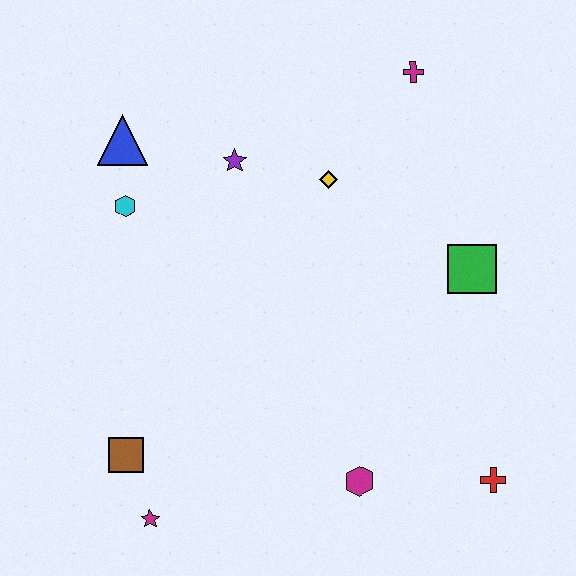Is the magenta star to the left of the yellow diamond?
Yes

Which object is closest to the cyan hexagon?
The blue triangle is closest to the cyan hexagon.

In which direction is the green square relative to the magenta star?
The green square is to the right of the magenta star.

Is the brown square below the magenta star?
No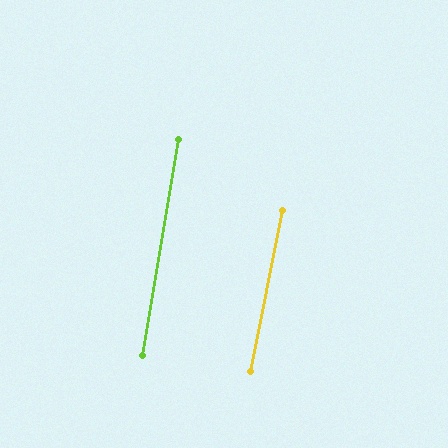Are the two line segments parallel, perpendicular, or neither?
Parallel — their directions differ by only 1.7°.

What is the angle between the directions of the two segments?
Approximately 2 degrees.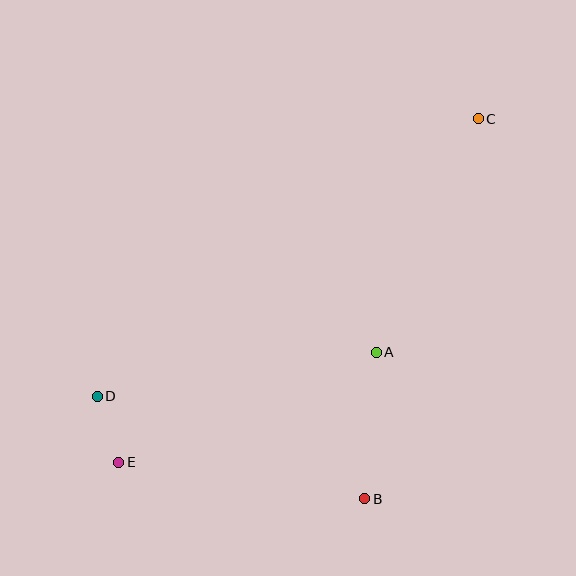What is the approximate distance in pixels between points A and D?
The distance between A and D is approximately 282 pixels.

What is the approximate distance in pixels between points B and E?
The distance between B and E is approximately 249 pixels.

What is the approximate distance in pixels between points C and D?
The distance between C and D is approximately 471 pixels.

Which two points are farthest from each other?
Points C and E are farthest from each other.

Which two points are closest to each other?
Points D and E are closest to each other.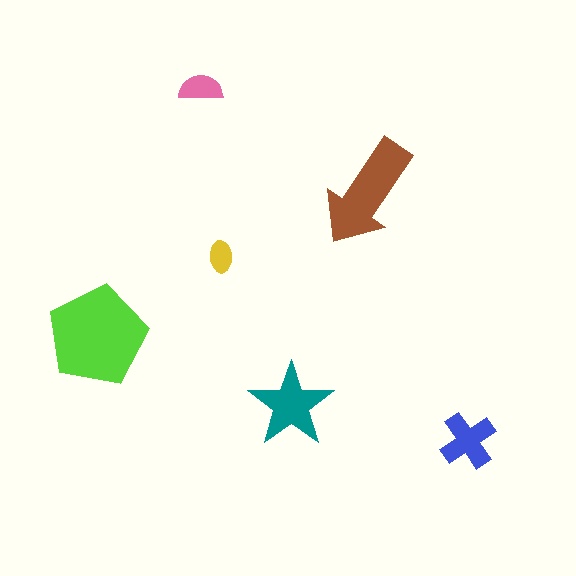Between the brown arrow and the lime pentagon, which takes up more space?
The lime pentagon.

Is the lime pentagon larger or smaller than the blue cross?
Larger.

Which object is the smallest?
The yellow ellipse.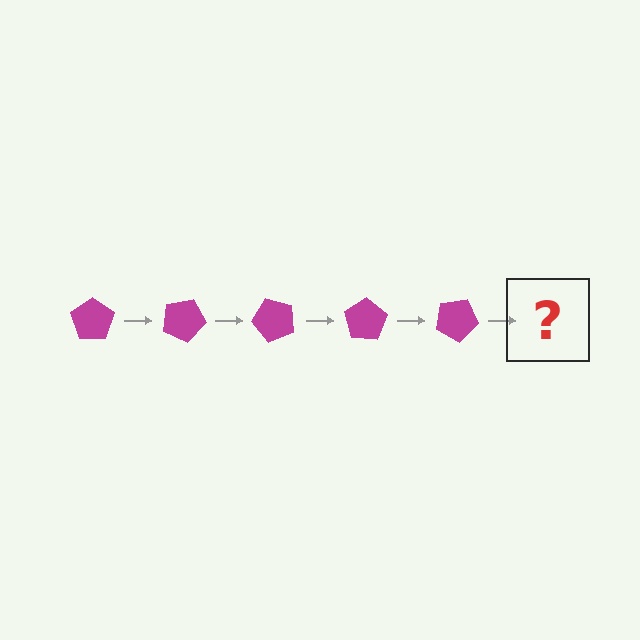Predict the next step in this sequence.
The next step is a magenta pentagon rotated 125 degrees.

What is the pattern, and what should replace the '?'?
The pattern is that the pentagon rotates 25 degrees each step. The '?' should be a magenta pentagon rotated 125 degrees.